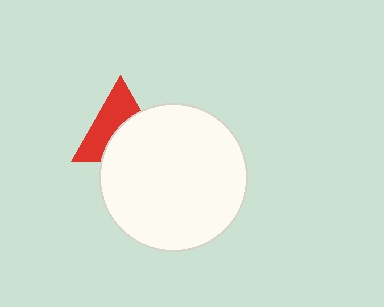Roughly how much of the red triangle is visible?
About half of it is visible (roughly 52%).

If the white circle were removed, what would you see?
You would see the complete red triangle.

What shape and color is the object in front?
The object in front is a white circle.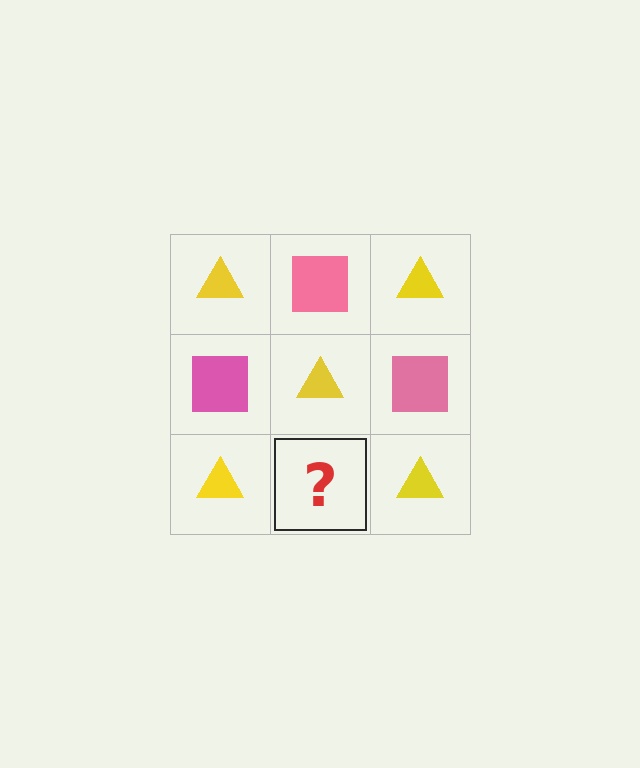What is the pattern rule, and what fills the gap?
The rule is that it alternates yellow triangle and pink square in a checkerboard pattern. The gap should be filled with a pink square.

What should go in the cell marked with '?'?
The missing cell should contain a pink square.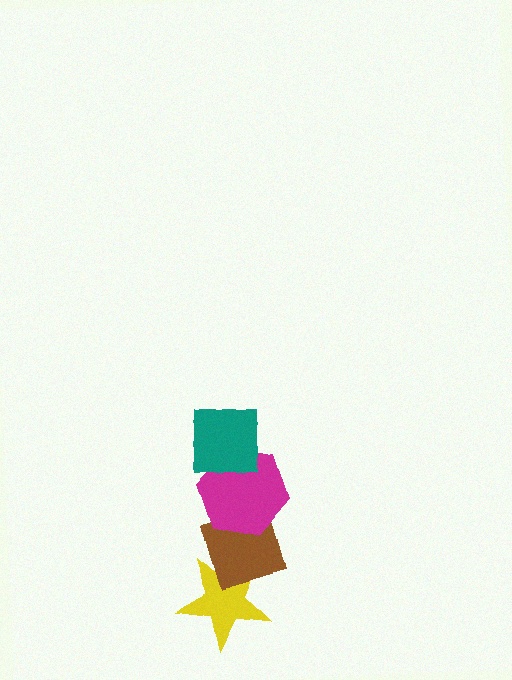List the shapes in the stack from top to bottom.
From top to bottom: the teal square, the magenta hexagon, the brown diamond, the yellow star.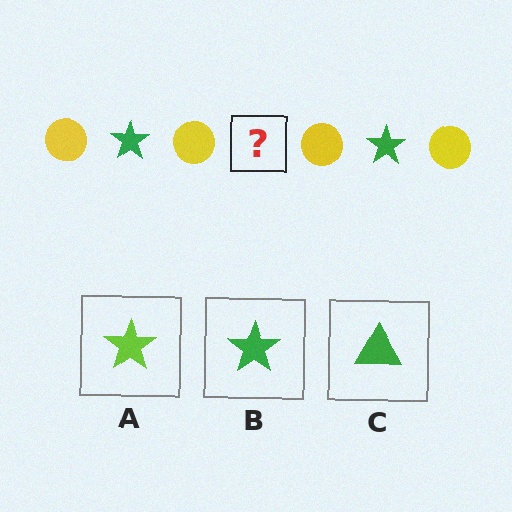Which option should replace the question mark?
Option B.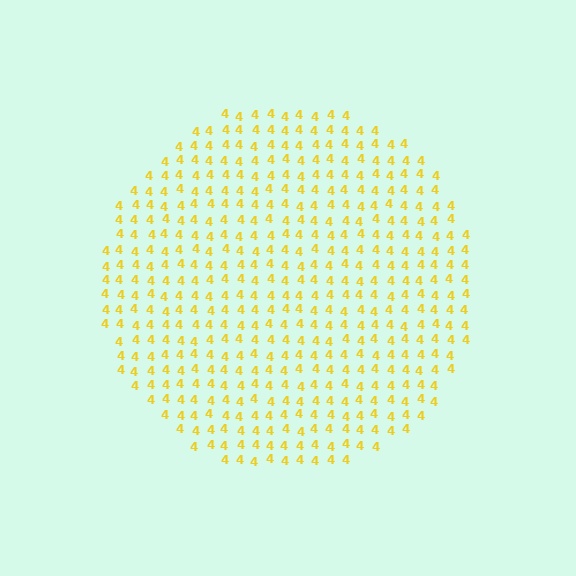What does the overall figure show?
The overall figure shows a circle.